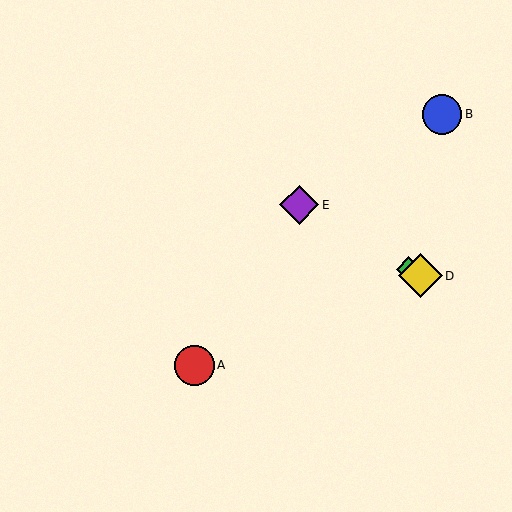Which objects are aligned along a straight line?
Objects C, D, E are aligned along a straight line.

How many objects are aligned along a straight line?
3 objects (C, D, E) are aligned along a straight line.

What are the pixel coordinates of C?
Object C is at (409, 269).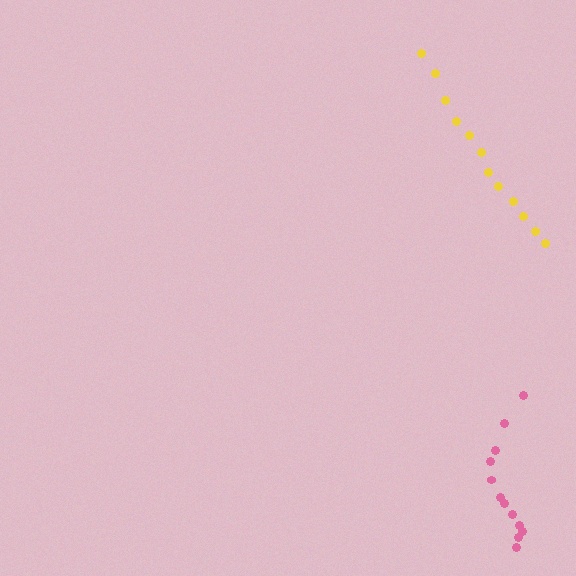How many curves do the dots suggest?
There are 2 distinct paths.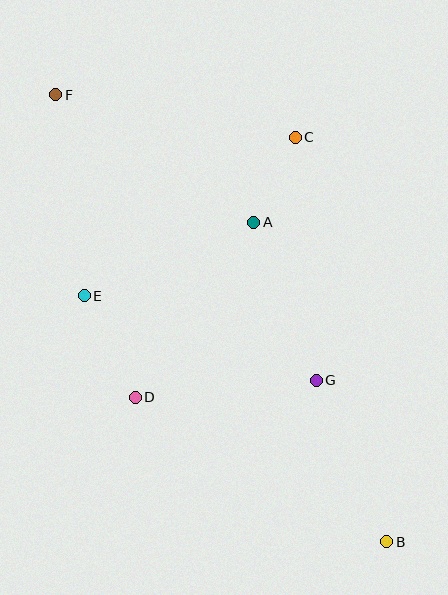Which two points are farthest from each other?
Points B and F are farthest from each other.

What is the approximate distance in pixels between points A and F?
The distance between A and F is approximately 235 pixels.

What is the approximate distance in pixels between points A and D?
The distance between A and D is approximately 212 pixels.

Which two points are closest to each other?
Points A and C are closest to each other.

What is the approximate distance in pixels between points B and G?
The distance between B and G is approximately 177 pixels.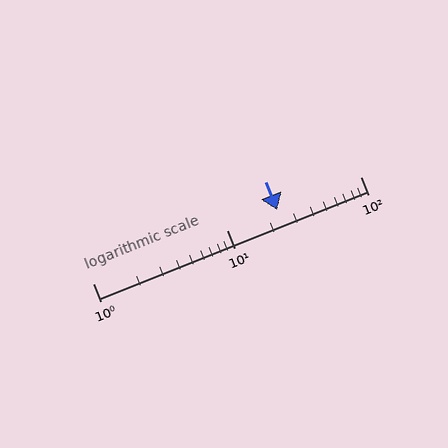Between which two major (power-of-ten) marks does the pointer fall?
The pointer is between 10 and 100.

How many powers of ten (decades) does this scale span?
The scale spans 2 decades, from 1 to 100.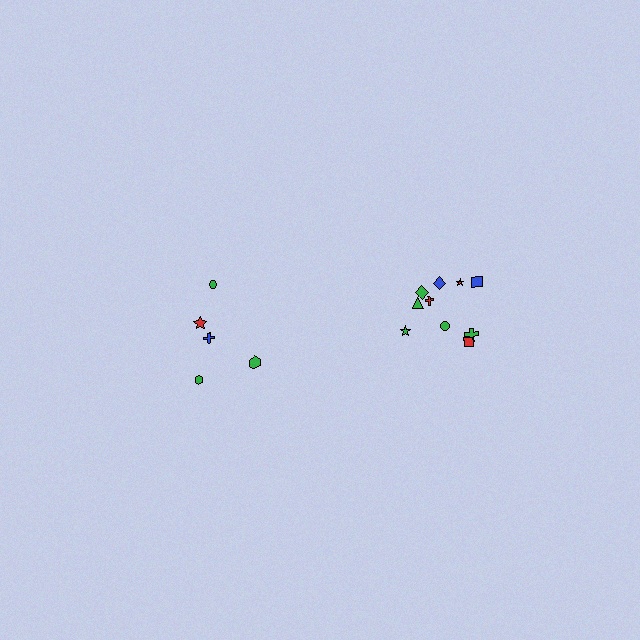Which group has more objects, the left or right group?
The right group.